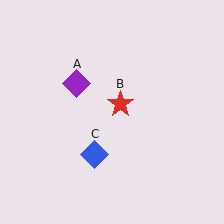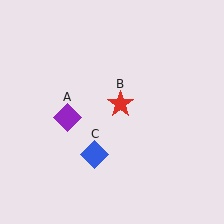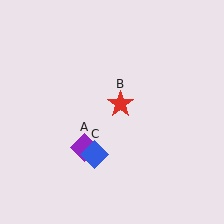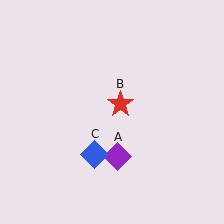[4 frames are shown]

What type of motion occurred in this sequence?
The purple diamond (object A) rotated counterclockwise around the center of the scene.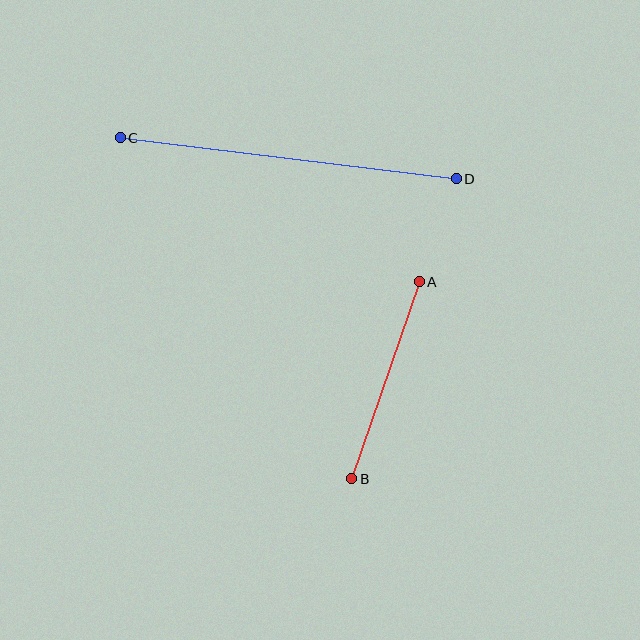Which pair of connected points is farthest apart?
Points C and D are farthest apart.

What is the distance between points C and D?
The distance is approximately 339 pixels.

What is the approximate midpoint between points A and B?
The midpoint is at approximately (385, 380) pixels.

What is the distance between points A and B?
The distance is approximately 208 pixels.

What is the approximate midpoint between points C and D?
The midpoint is at approximately (288, 158) pixels.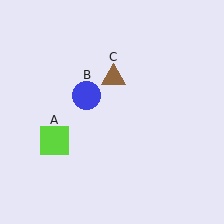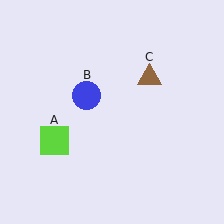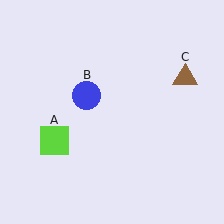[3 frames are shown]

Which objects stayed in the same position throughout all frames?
Lime square (object A) and blue circle (object B) remained stationary.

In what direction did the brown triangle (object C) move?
The brown triangle (object C) moved right.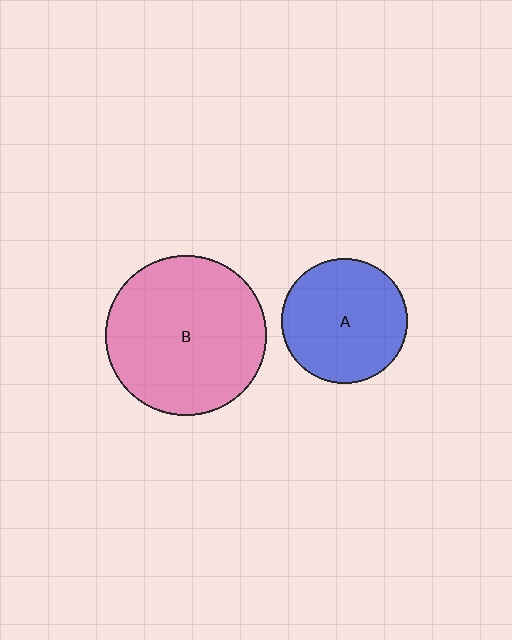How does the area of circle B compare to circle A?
Approximately 1.6 times.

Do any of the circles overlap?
No, none of the circles overlap.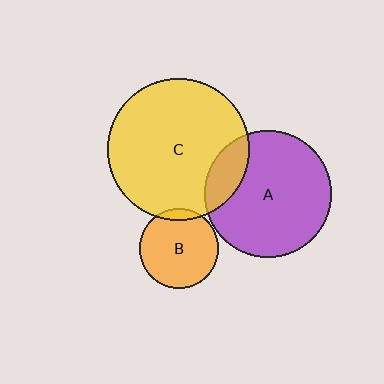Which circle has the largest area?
Circle C (yellow).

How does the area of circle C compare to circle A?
Approximately 1.2 times.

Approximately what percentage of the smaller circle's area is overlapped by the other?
Approximately 5%.